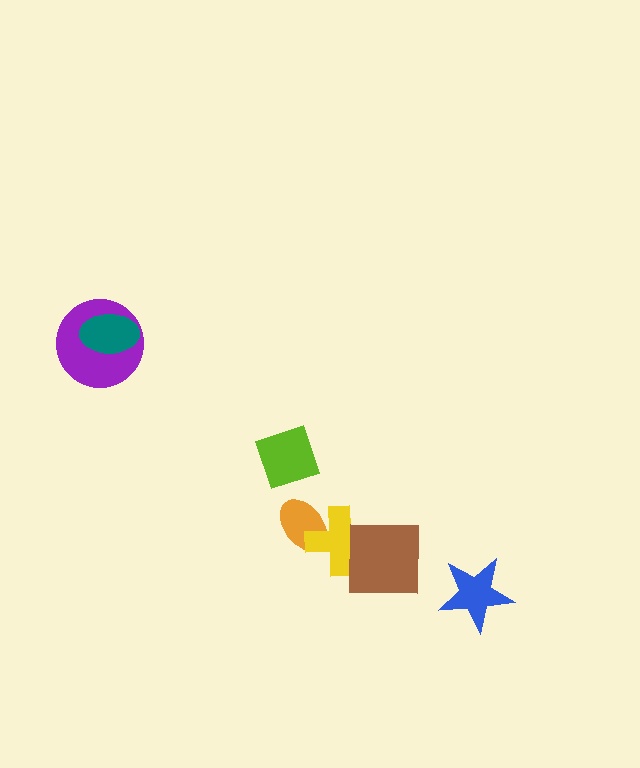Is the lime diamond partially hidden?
No, no other shape covers it.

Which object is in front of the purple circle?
The teal ellipse is in front of the purple circle.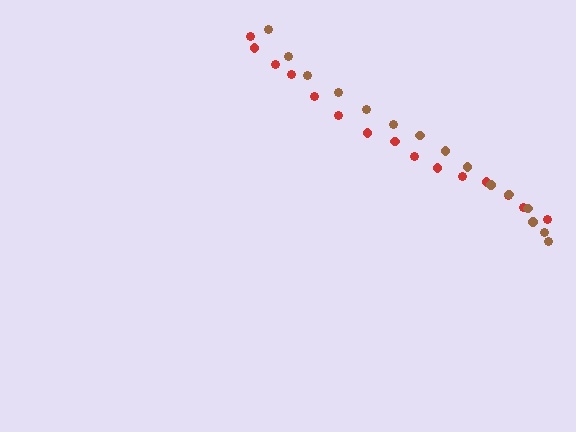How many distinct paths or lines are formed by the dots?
There are 2 distinct paths.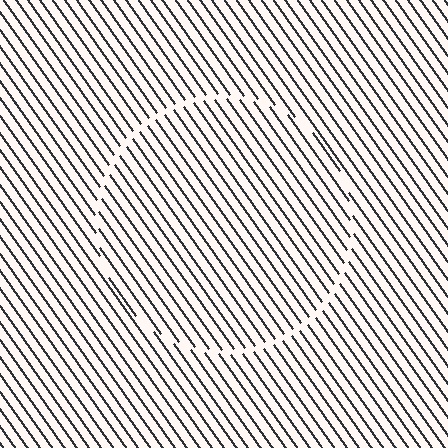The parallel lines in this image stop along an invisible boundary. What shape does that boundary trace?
An illusory circle. The interior of the shape contains the same grating, shifted by half a period — the contour is defined by the phase discontinuity where line-ends from the inner and outer gratings abut.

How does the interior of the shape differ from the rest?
The interior of the shape contains the same grating, shifted by half a period — the contour is defined by the phase discontinuity where line-ends from the inner and outer gratings abut.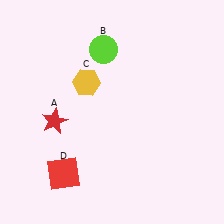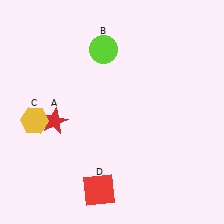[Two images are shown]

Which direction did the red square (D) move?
The red square (D) moved right.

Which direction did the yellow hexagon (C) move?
The yellow hexagon (C) moved left.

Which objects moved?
The objects that moved are: the yellow hexagon (C), the red square (D).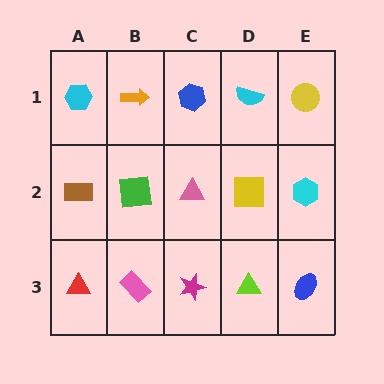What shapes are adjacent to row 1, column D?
A yellow square (row 2, column D), a blue hexagon (row 1, column C), a yellow circle (row 1, column E).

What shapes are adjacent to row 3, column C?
A pink triangle (row 2, column C), a pink rectangle (row 3, column B), a lime triangle (row 3, column D).